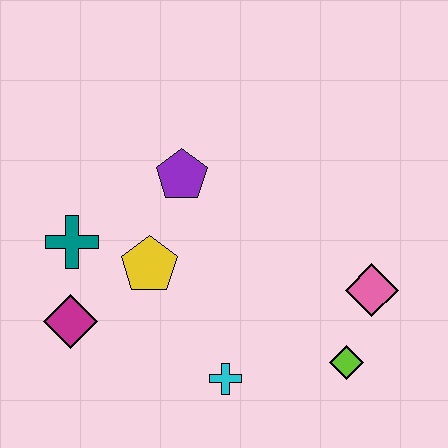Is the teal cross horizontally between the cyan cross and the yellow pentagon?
No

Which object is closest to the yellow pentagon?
The teal cross is closest to the yellow pentagon.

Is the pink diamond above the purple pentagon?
No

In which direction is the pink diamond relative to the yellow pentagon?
The pink diamond is to the right of the yellow pentagon.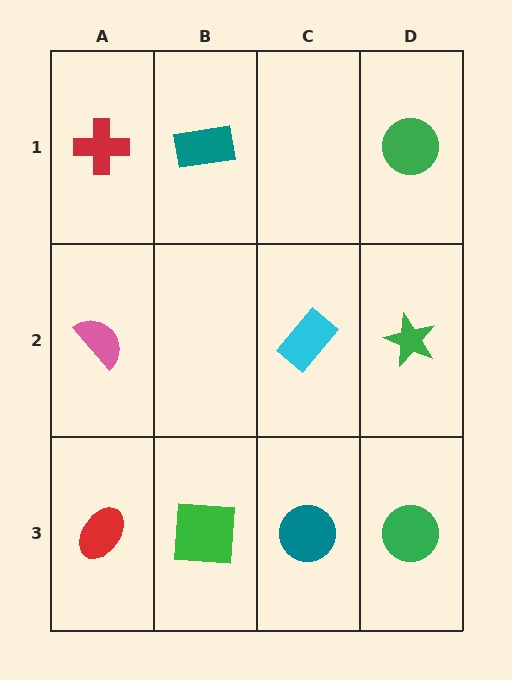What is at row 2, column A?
A pink semicircle.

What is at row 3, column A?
A red ellipse.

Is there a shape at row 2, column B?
No, that cell is empty.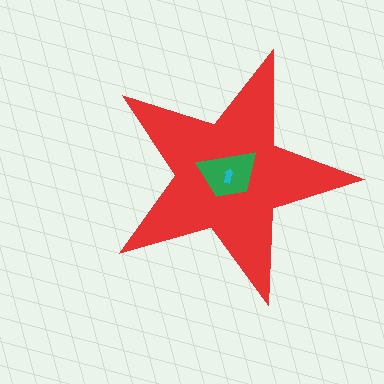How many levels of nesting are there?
3.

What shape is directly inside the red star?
The green trapezoid.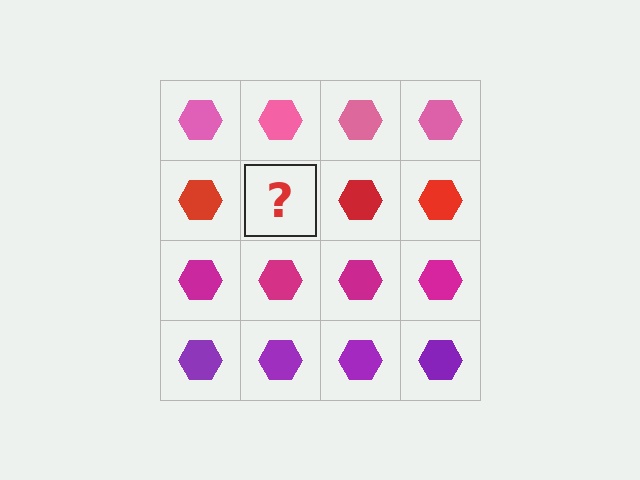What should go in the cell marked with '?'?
The missing cell should contain a red hexagon.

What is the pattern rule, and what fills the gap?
The rule is that each row has a consistent color. The gap should be filled with a red hexagon.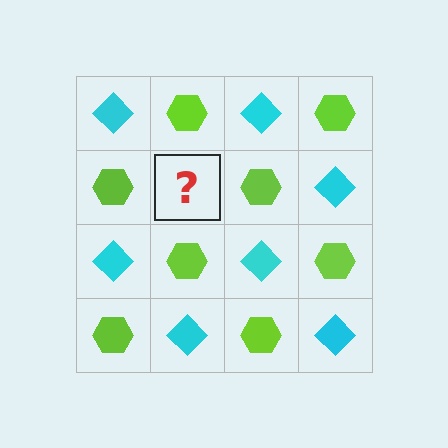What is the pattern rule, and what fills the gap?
The rule is that it alternates cyan diamond and lime hexagon in a checkerboard pattern. The gap should be filled with a cyan diamond.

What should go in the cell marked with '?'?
The missing cell should contain a cyan diamond.